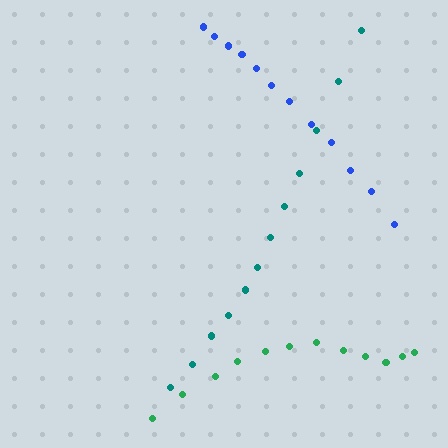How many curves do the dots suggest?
There are 3 distinct paths.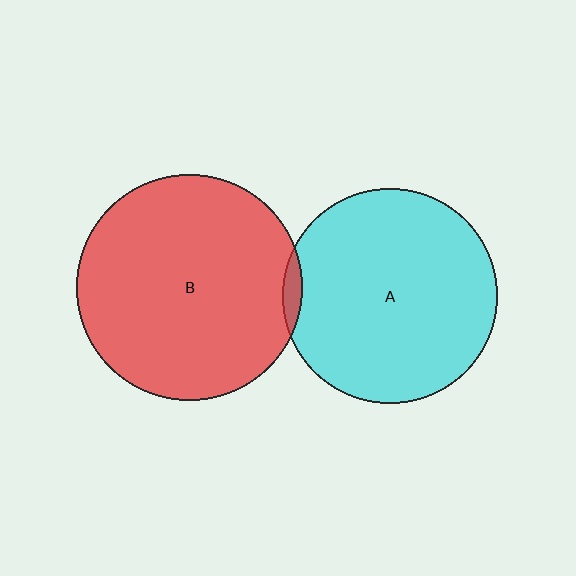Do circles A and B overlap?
Yes.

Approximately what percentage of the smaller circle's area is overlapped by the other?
Approximately 5%.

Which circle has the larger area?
Circle B (red).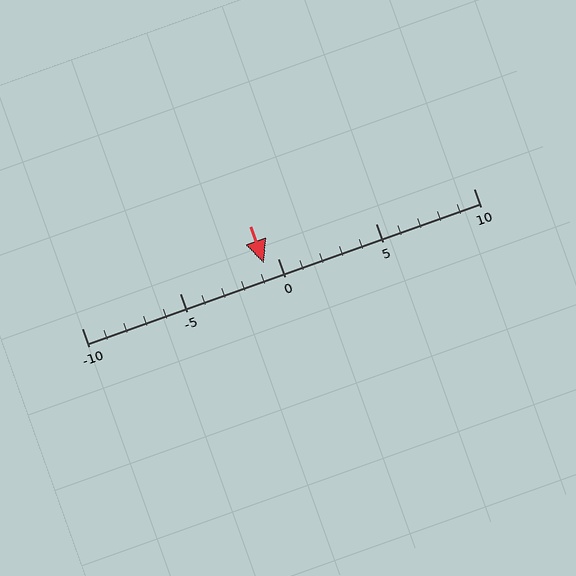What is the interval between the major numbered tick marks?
The major tick marks are spaced 5 units apart.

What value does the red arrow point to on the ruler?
The red arrow points to approximately -1.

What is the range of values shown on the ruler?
The ruler shows values from -10 to 10.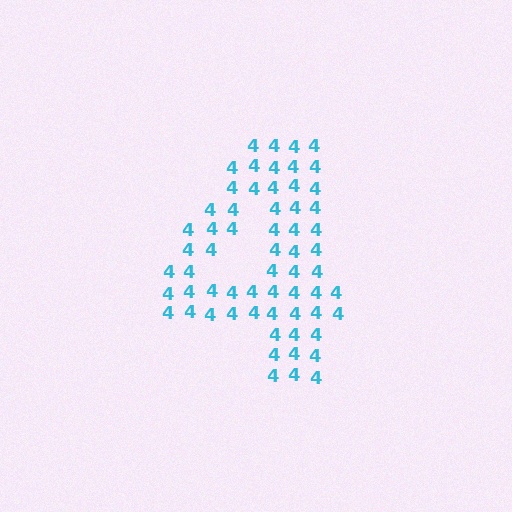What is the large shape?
The large shape is the digit 4.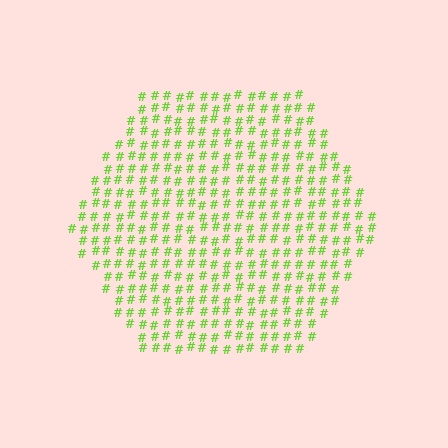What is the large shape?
The large shape is a hexagon.